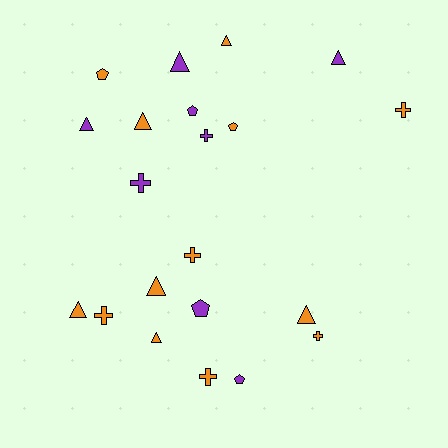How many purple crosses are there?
There are 2 purple crosses.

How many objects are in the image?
There are 21 objects.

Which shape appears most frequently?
Triangle, with 9 objects.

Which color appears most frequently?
Orange, with 13 objects.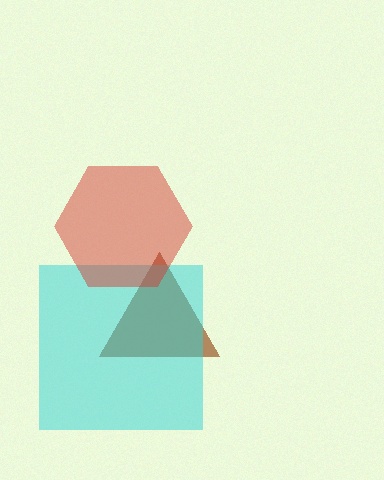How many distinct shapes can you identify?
There are 3 distinct shapes: a brown triangle, a cyan square, a red hexagon.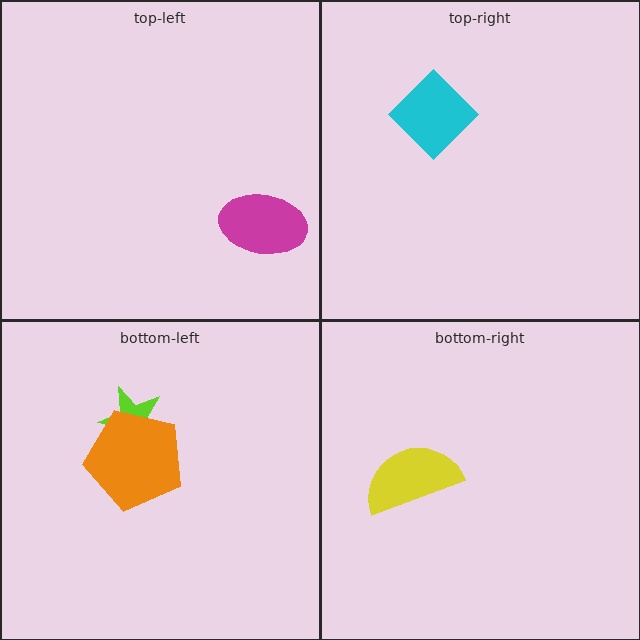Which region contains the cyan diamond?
The top-right region.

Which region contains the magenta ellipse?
The top-left region.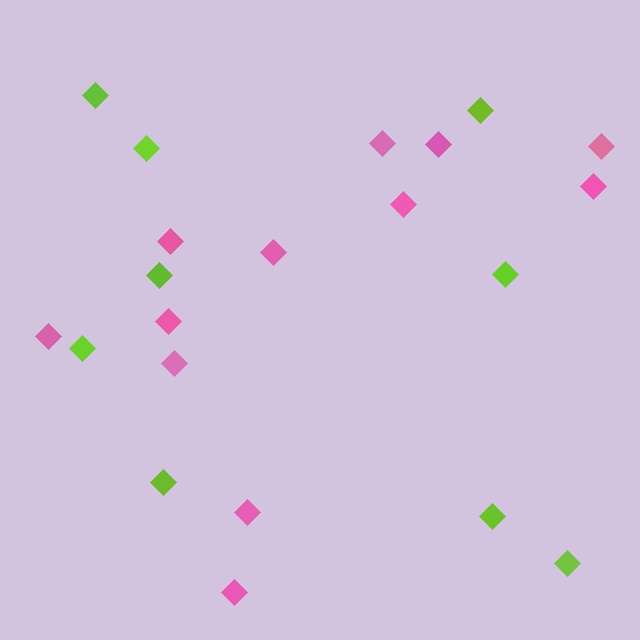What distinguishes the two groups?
There are 2 groups: one group of lime diamonds (9) and one group of pink diamonds (12).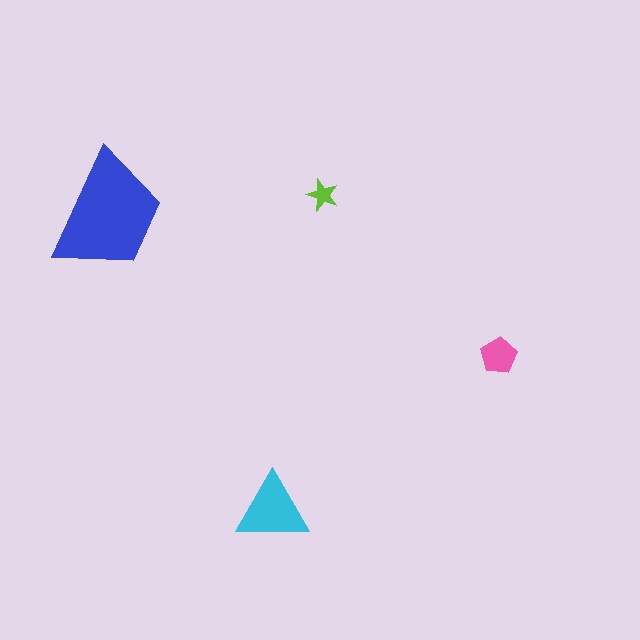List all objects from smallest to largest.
The lime star, the pink pentagon, the cyan triangle, the blue trapezoid.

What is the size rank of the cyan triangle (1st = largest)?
2nd.